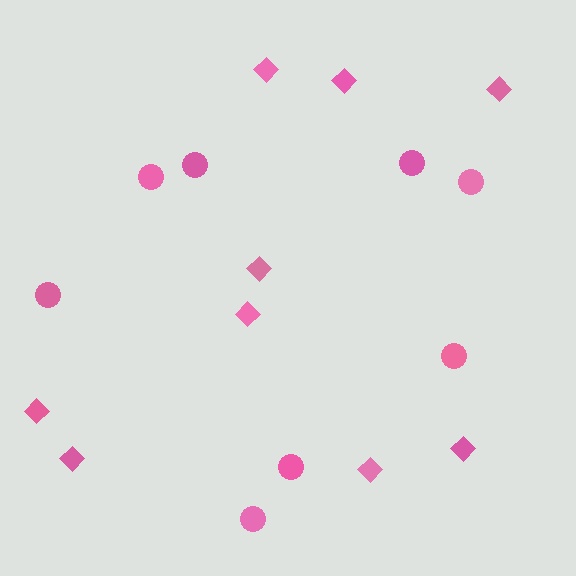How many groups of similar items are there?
There are 2 groups: one group of circles (8) and one group of diamonds (9).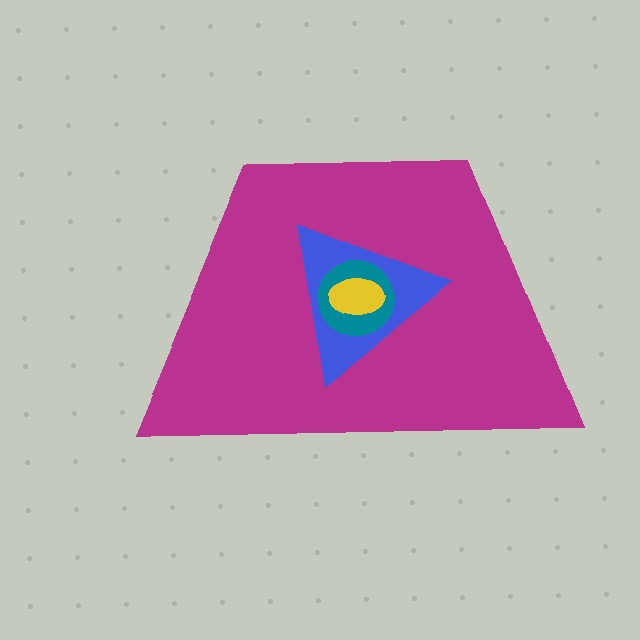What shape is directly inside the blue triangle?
The teal circle.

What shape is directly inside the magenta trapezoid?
The blue triangle.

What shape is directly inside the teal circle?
The yellow ellipse.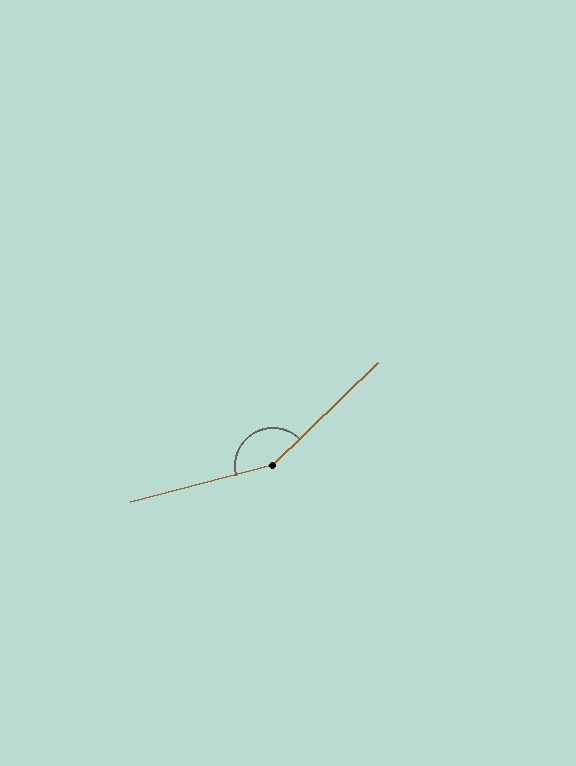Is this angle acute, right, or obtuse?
It is obtuse.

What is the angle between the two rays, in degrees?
Approximately 150 degrees.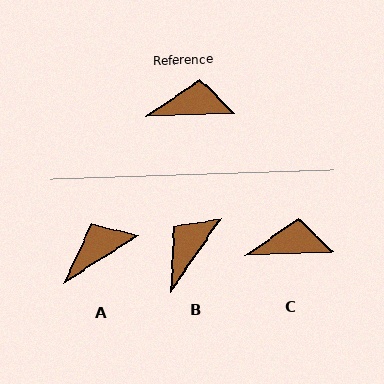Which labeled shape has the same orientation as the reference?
C.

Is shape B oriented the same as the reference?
No, it is off by about 53 degrees.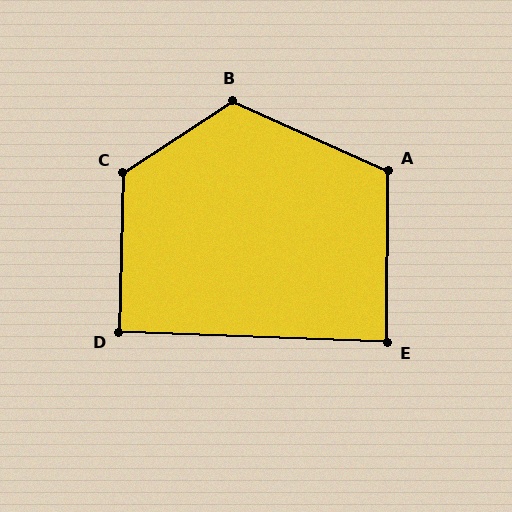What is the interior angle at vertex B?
Approximately 122 degrees (obtuse).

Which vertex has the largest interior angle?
C, at approximately 125 degrees.